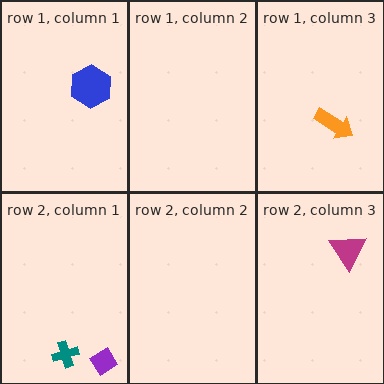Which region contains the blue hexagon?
The row 1, column 1 region.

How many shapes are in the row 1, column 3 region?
1.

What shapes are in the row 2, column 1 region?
The purple diamond, the teal cross.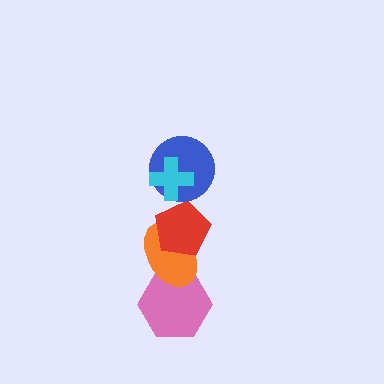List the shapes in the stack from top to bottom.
From top to bottom: the cyan cross, the blue circle, the red pentagon, the orange ellipse, the pink hexagon.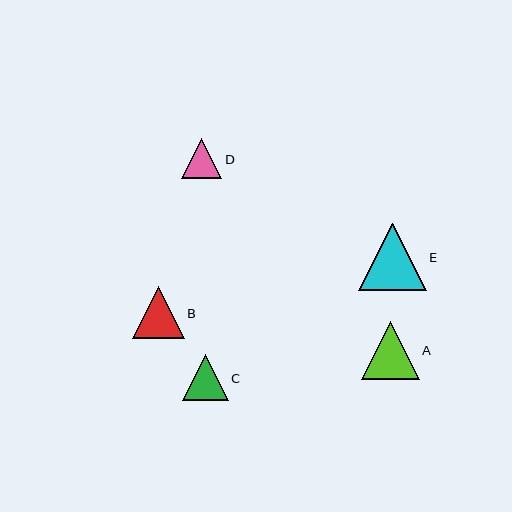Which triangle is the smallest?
Triangle D is the smallest with a size of approximately 40 pixels.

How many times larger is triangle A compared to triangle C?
Triangle A is approximately 1.3 times the size of triangle C.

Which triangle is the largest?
Triangle E is the largest with a size of approximately 67 pixels.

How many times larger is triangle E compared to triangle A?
Triangle E is approximately 1.2 times the size of triangle A.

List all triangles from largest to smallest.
From largest to smallest: E, A, B, C, D.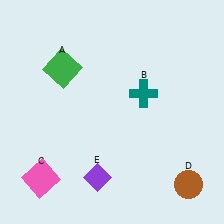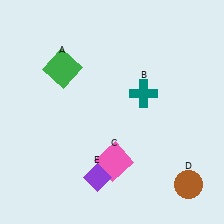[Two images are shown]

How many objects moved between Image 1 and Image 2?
1 object moved between the two images.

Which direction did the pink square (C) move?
The pink square (C) moved right.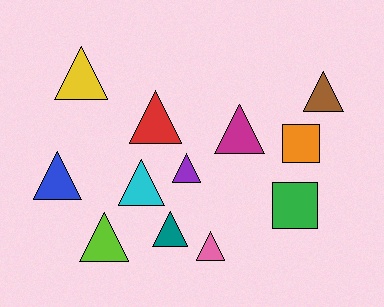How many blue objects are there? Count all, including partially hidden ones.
There is 1 blue object.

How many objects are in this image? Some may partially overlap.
There are 12 objects.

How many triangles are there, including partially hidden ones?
There are 10 triangles.